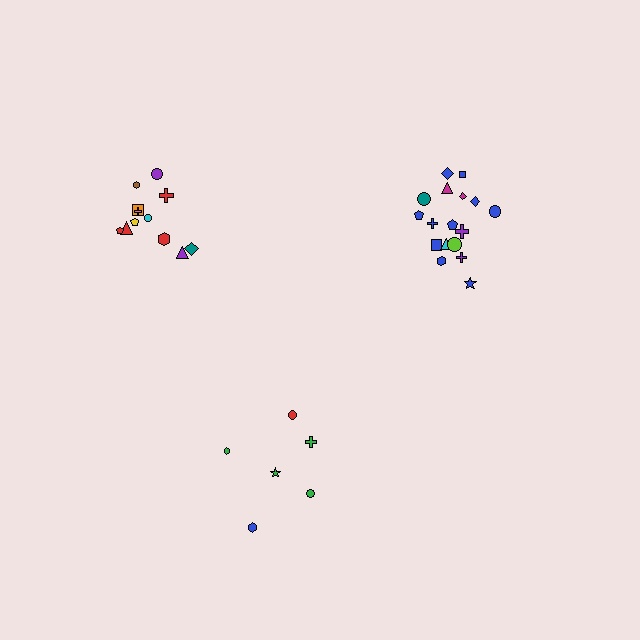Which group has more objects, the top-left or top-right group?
The top-right group.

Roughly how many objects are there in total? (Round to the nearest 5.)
Roughly 35 objects in total.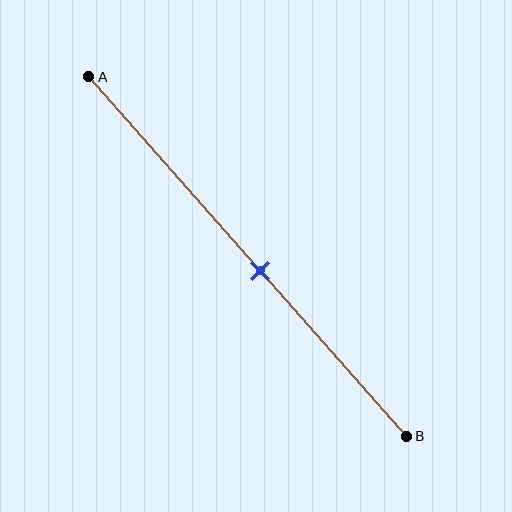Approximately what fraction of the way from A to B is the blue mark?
The blue mark is approximately 55% of the way from A to B.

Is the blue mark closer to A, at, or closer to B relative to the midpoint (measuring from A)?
The blue mark is closer to point B than the midpoint of segment AB.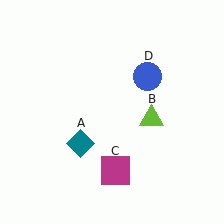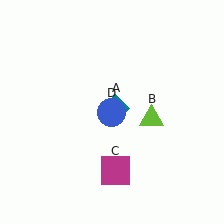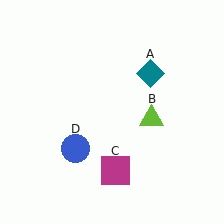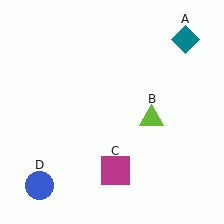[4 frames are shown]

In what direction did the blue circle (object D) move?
The blue circle (object D) moved down and to the left.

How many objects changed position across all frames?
2 objects changed position: teal diamond (object A), blue circle (object D).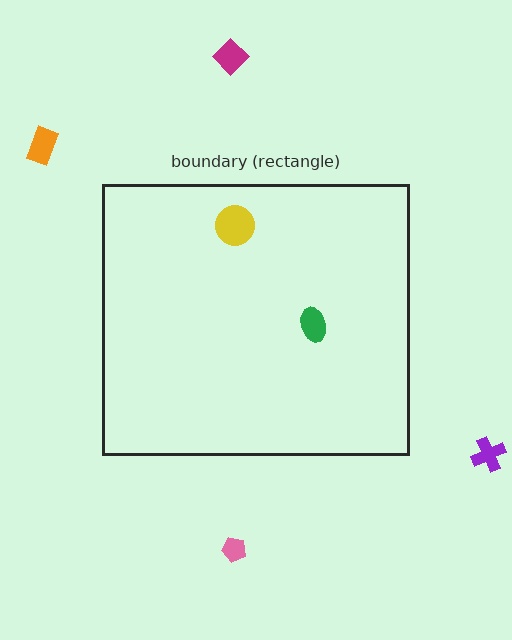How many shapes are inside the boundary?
2 inside, 4 outside.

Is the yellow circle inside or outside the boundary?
Inside.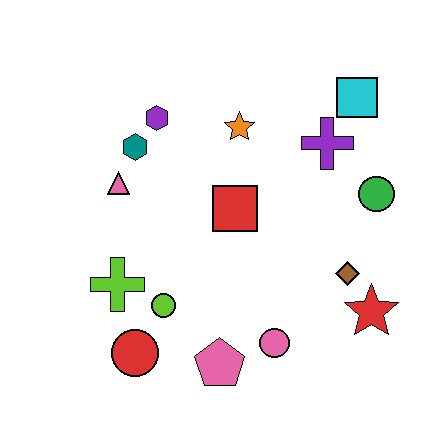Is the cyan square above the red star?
Yes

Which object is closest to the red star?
The brown diamond is closest to the red star.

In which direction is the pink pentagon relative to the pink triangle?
The pink pentagon is below the pink triangle.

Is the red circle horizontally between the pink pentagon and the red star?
No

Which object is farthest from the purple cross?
The red circle is farthest from the purple cross.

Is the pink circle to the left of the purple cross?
Yes